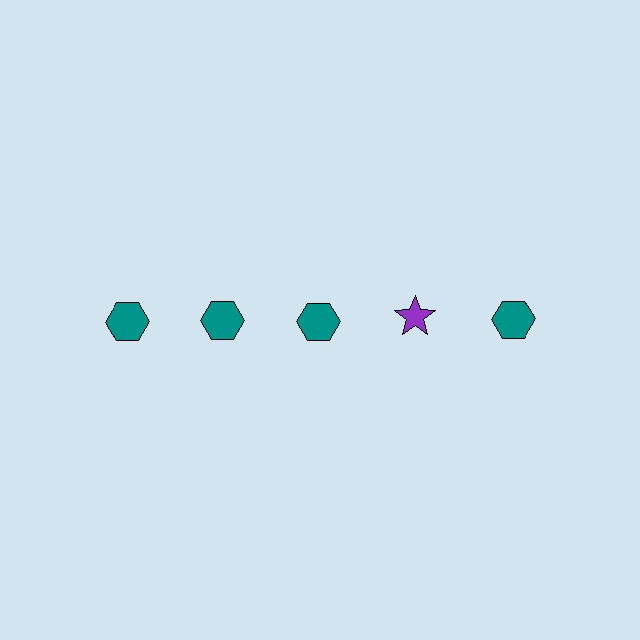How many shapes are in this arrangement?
There are 5 shapes arranged in a grid pattern.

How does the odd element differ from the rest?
It differs in both color (purple instead of teal) and shape (star instead of hexagon).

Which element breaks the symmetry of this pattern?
The purple star in the top row, second from right column breaks the symmetry. All other shapes are teal hexagons.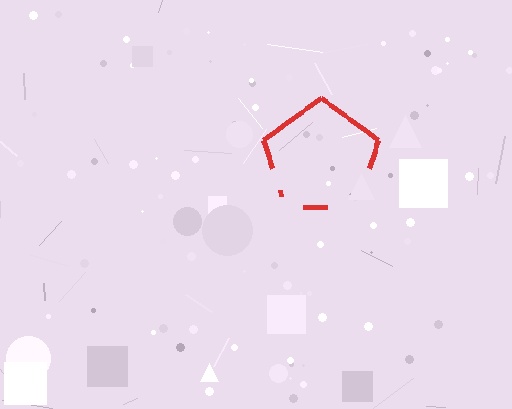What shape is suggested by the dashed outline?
The dashed outline suggests a pentagon.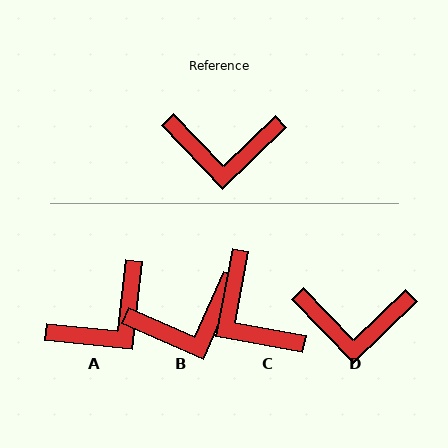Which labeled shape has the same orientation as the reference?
D.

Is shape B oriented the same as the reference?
No, it is off by about 22 degrees.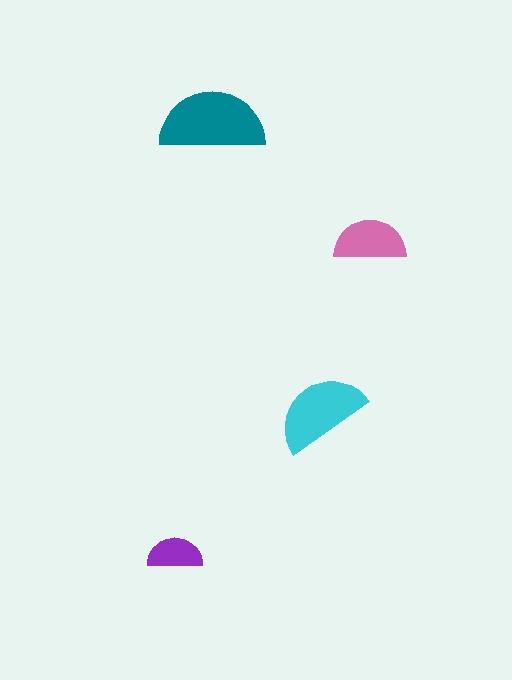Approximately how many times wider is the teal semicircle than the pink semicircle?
About 1.5 times wider.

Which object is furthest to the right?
The pink semicircle is rightmost.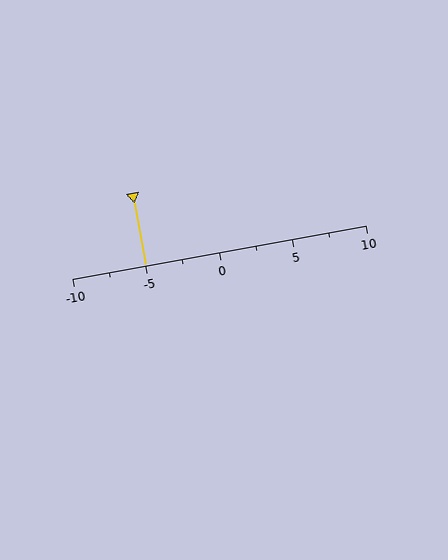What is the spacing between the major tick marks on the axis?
The major ticks are spaced 5 apart.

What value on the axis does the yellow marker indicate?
The marker indicates approximately -5.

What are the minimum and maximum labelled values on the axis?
The axis runs from -10 to 10.